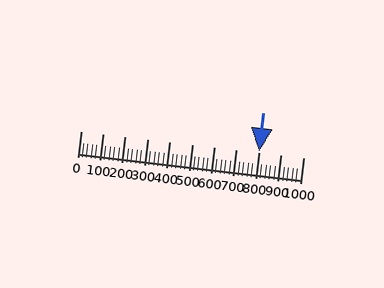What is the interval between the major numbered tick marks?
The major tick marks are spaced 100 units apart.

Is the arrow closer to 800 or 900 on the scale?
The arrow is closer to 800.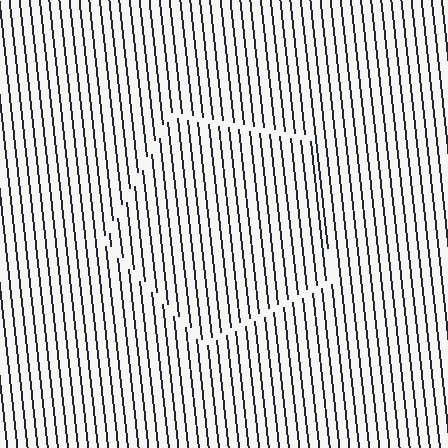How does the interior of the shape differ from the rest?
The interior of the shape contains the same grating, shifted by half a period — the contour is defined by the phase discontinuity where line-ends from the inner and outer gratings abut.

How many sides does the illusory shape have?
5 sides — the line-ends trace a pentagon.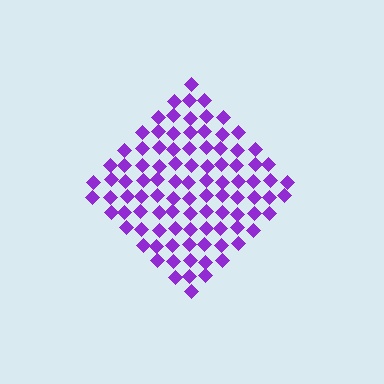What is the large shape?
The large shape is a diamond.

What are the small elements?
The small elements are diamonds.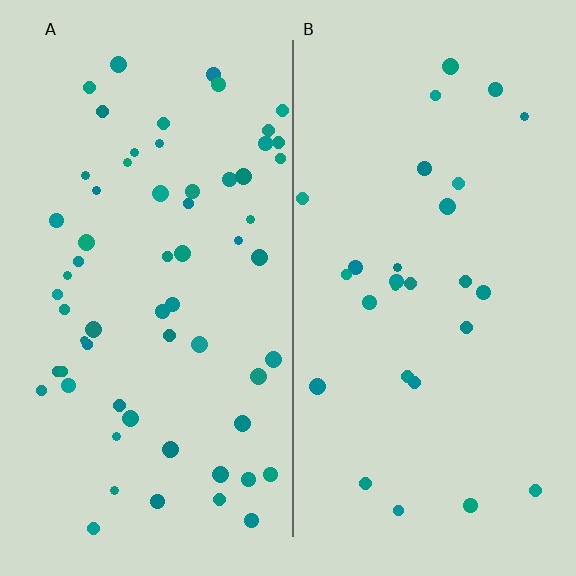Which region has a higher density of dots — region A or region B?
A (the left).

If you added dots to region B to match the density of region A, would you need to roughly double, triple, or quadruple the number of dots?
Approximately double.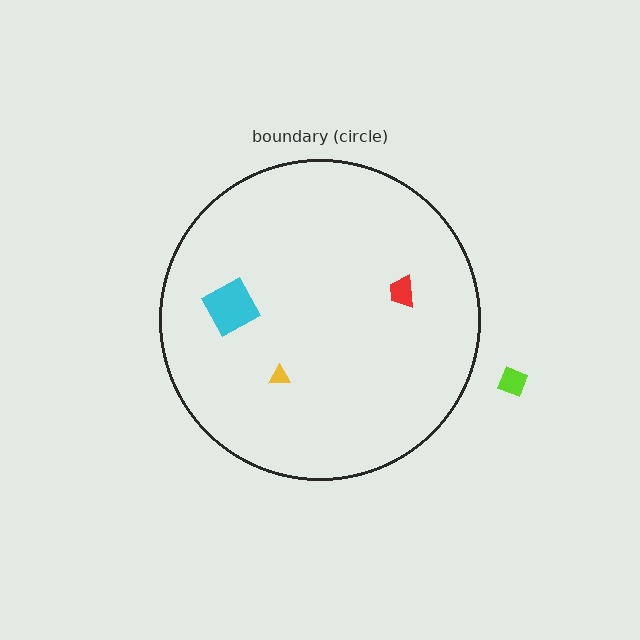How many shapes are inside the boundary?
3 inside, 1 outside.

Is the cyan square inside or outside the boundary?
Inside.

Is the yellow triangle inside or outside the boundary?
Inside.